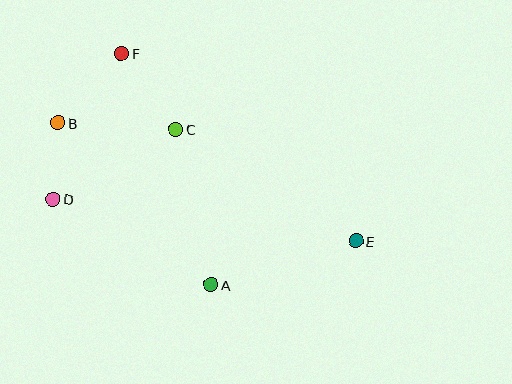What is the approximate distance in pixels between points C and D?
The distance between C and D is approximately 141 pixels.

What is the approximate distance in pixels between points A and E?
The distance between A and E is approximately 151 pixels.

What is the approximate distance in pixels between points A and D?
The distance between A and D is approximately 180 pixels.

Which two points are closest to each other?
Points B and D are closest to each other.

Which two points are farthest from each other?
Points B and E are farthest from each other.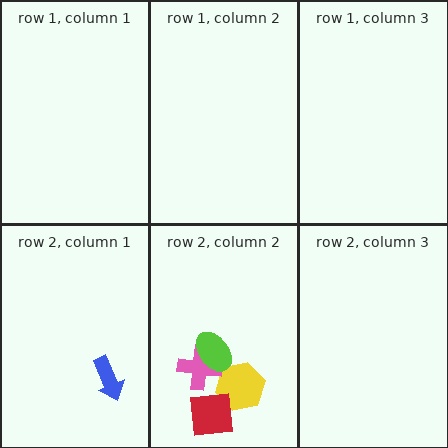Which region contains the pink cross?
The row 2, column 2 region.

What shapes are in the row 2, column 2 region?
The yellow hexagon, the pink cross, the lime ellipse, the red square.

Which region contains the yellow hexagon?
The row 2, column 2 region.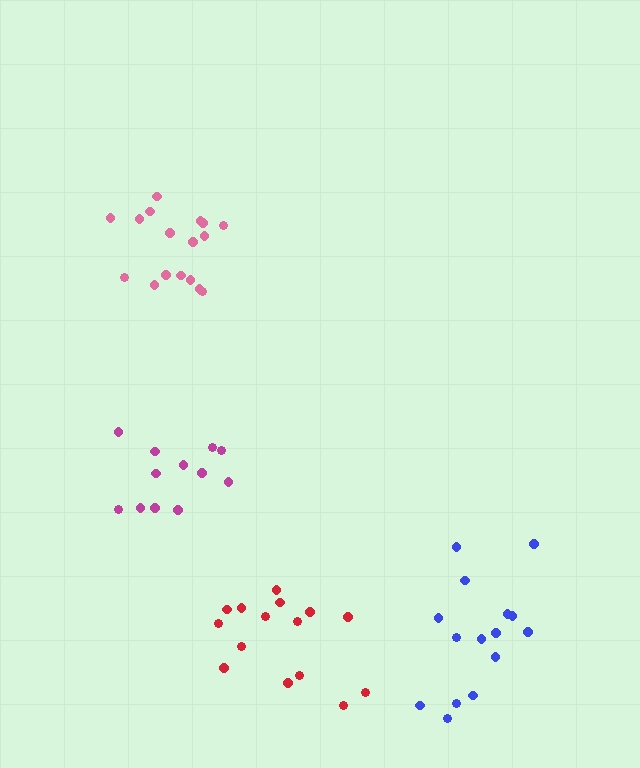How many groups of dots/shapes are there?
There are 4 groups.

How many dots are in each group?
Group 1: 17 dots, Group 2: 16 dots, Group 3: 12 dots, Group 4: 15 dots (60 total).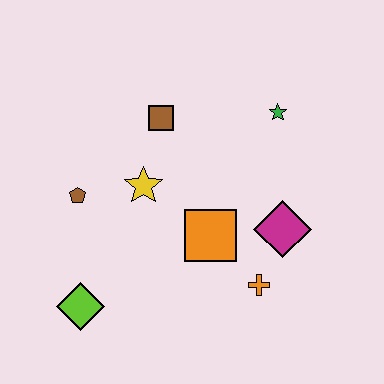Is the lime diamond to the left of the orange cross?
Yes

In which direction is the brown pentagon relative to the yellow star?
The brown pentagon is to the left of the yellow star.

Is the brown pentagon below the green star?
Yes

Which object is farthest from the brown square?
The lime diamond is farthest from the brown square.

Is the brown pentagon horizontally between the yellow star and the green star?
No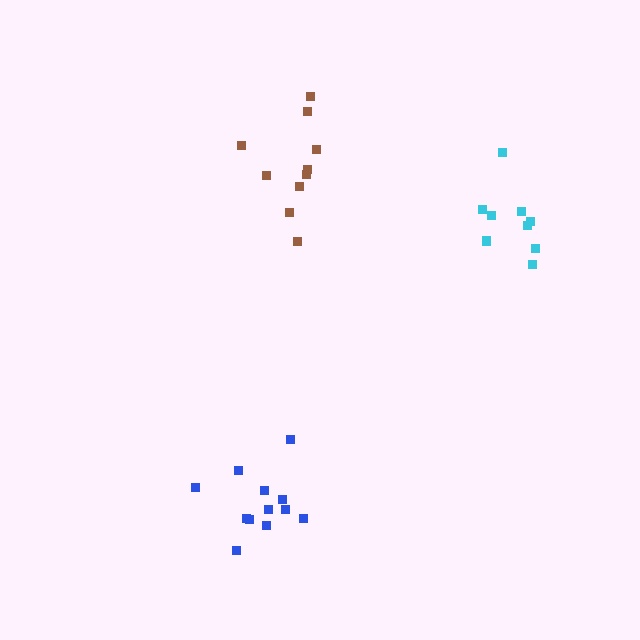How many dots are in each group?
Group 1: 12 dots, Group 2: 10 dots, Group 3: 9 dots (31 total).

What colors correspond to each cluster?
The clusters are colored: blue, brown, cyan.